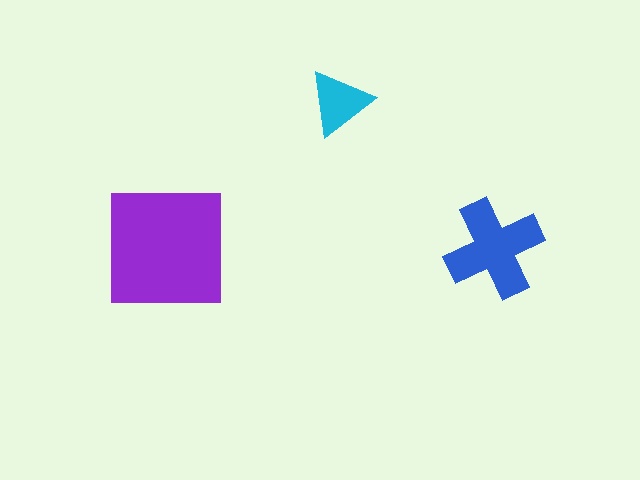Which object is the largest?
The purple square.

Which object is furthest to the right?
The blue cross is rightmost.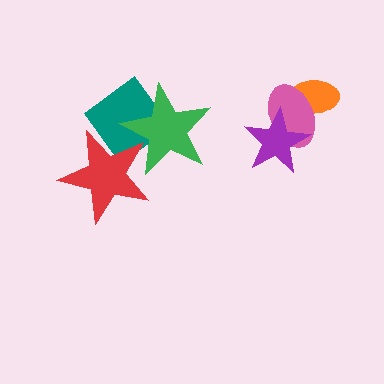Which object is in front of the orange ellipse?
The pink ellipse is in front of the orange ellipse.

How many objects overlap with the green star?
2 objects overlap with the green star.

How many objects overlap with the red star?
2 objects overlap with the red star.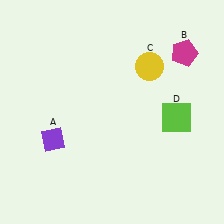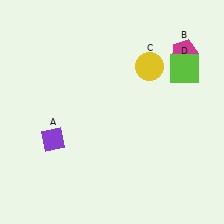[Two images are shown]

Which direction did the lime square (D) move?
The lime square (D) moved up.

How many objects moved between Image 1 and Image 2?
1 object moved between the two images.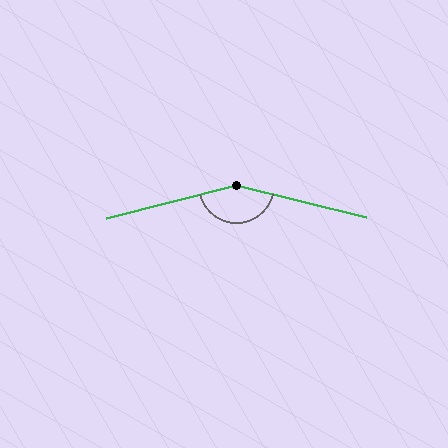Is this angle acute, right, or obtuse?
It is obtuse.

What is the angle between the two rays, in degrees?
Approximately 152 degrees.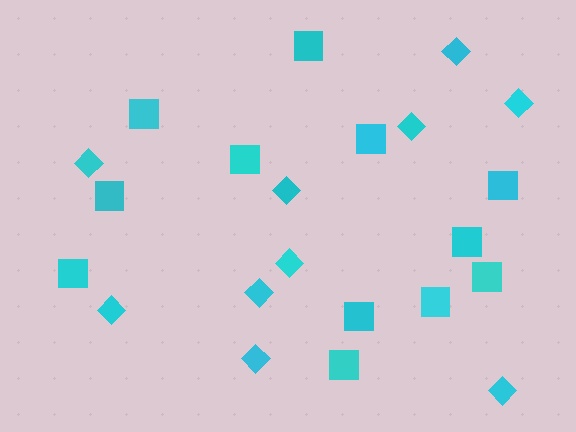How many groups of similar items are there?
There are 2 groups: one group of squares (12) and one group of diamonds (10).